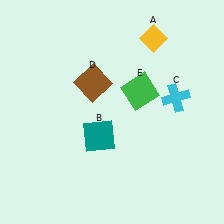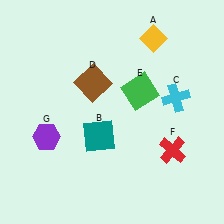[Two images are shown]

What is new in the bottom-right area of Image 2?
A red cross (F) was added in the bottom-right area of Image 2.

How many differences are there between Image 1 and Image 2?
There are 2 differences between the two images.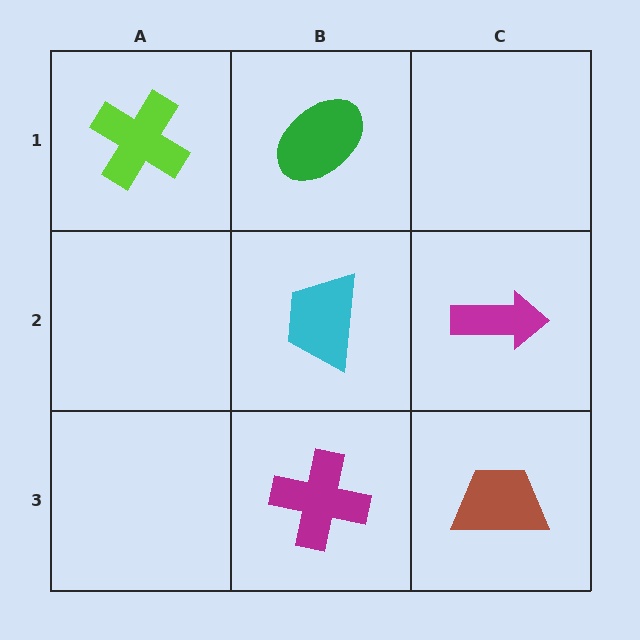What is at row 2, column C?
A magenta arrow.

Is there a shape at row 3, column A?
No, that cell is empty.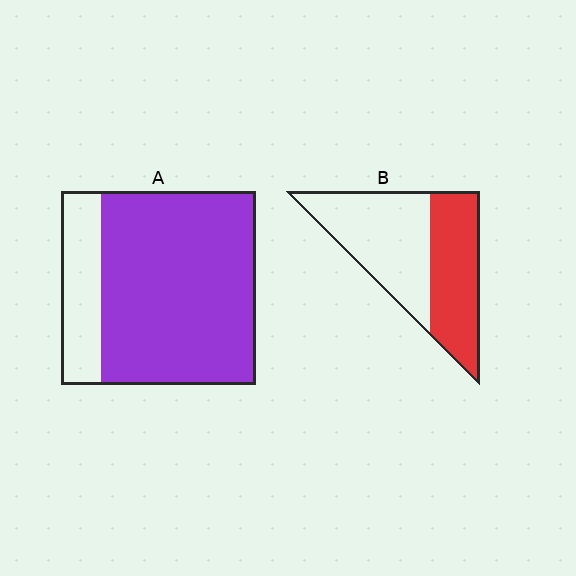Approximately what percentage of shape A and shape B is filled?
A is approximately 80% and B is approximately 45%.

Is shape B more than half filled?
No.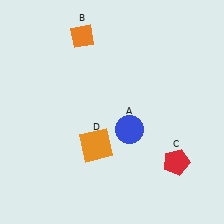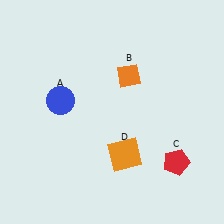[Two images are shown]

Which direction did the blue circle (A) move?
The blue circle (A) moved left.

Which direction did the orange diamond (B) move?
The orange diamond (B) moved right.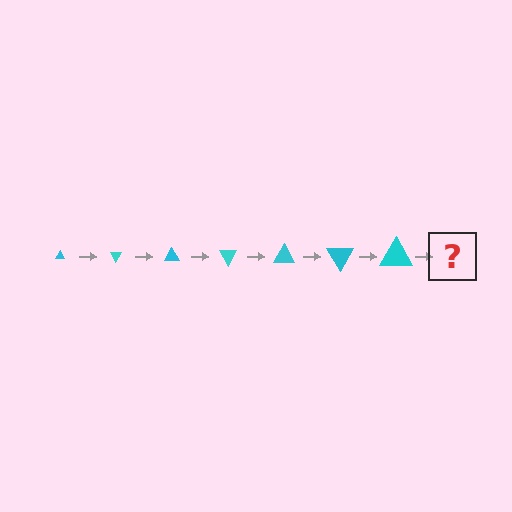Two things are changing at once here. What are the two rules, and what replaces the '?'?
The two rules are that the triangle grows larger each step and it rotates 60 degrees each step. The '?' should be a triangle, larger than the previous one and rotated 420 degrees from the start.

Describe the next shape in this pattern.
It should be a triangle, larger than the previous one and rotated 420 degrees from the start.